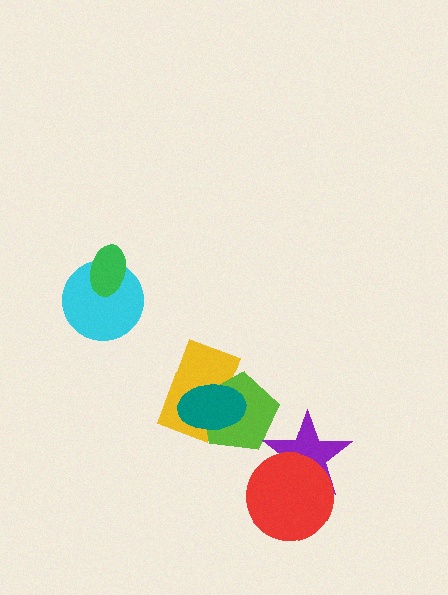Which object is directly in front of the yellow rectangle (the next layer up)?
The lime pentagon is directly in front of the yellow rectangle.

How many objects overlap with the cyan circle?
1 object overlaps with the cyan circle.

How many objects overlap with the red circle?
1 object overlaps with the red circle.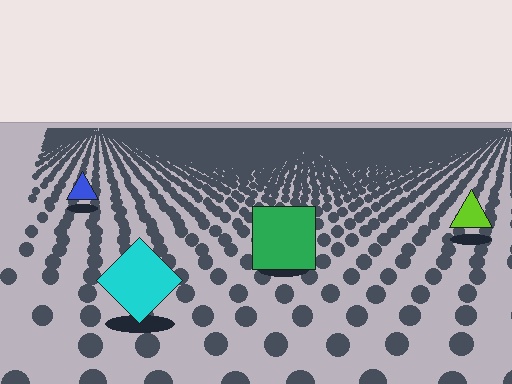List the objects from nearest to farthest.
From nearest to farthest: the cyan diamond, the green square, the lime triangle, the blue triangle.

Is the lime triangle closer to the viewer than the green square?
No. The green square is closer — you can tell from the texture gradient: the ground texture is coarser near it.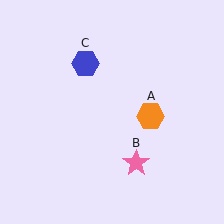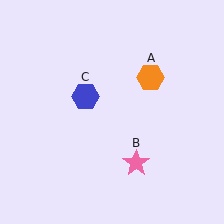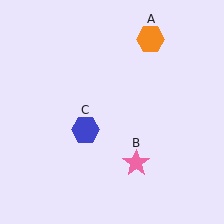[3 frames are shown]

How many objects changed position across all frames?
2 objects changed position: orange hexagon (object A), blue hexagon (object C).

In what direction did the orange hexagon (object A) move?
The orange hexagon (object A) moved up.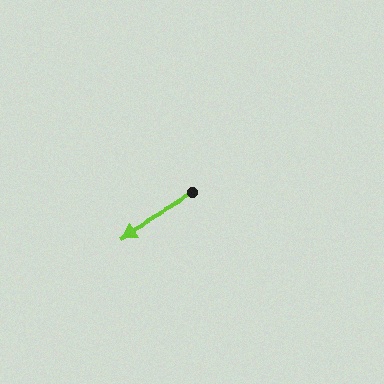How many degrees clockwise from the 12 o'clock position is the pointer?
Approximately 239 degrees.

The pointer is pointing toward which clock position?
Roughly 8 o'clock.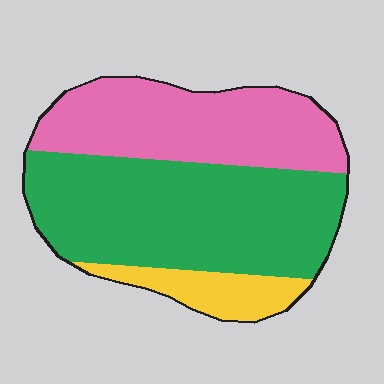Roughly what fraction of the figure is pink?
Pink takes up between a quarter and a half of the figure.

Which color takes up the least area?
Yellow, at roughly 10%.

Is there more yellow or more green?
Green.